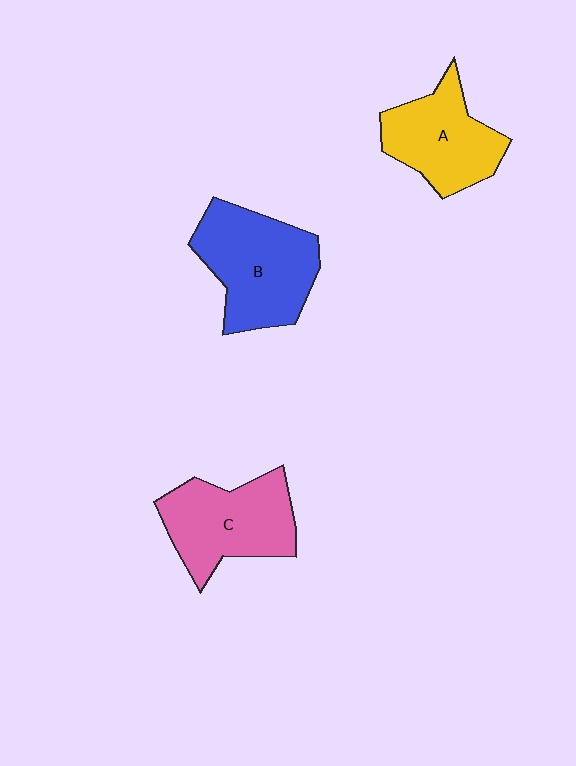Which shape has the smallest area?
Shape A (yellow).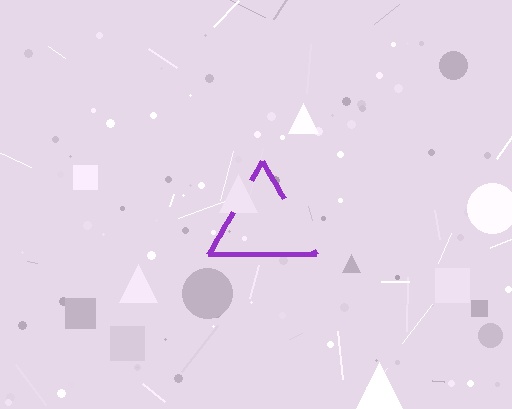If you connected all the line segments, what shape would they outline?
They would outline a triangle.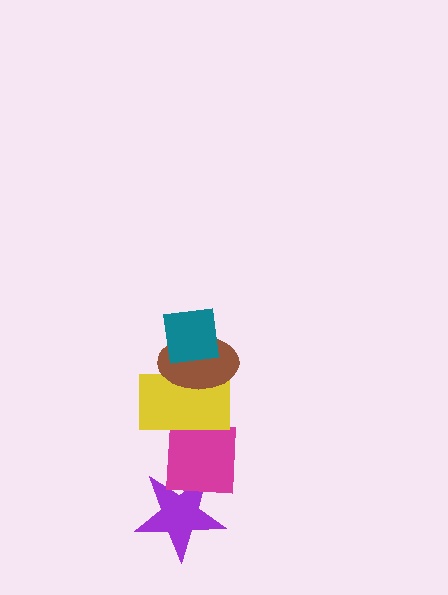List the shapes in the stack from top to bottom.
From top to bottom: the teal square, the brown ellipse, the yellow rectangle, the magenta square, the purple star.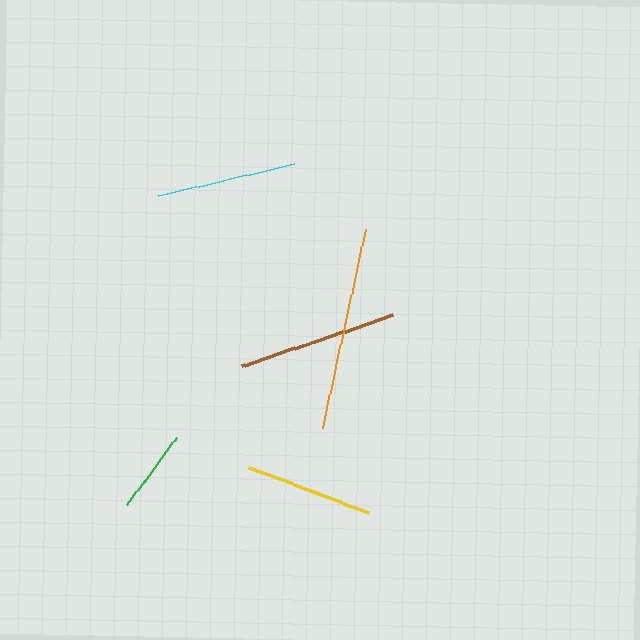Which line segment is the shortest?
The green line is the shortest at approximately 83 pixels.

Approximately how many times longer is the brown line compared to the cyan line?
The brown line is approximately 1.1 times the length of the cyan line.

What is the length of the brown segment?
The brown segment is approximately 159 pixels long.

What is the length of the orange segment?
The orange segment is approximately 204 pixels long.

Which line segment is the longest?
The orange line is the longest at approximately 204 pixels.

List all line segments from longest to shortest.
From longest to shortest: orange, brown, cyan, yellow, green.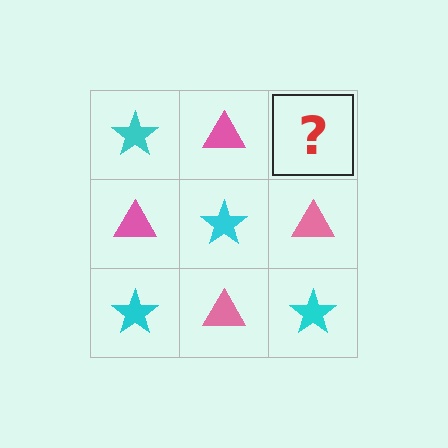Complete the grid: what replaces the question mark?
The question mark should be replaced with a cyan star.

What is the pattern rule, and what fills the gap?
The rule is that it alternates cyan star and pink triangle in a checkerboard pattern. The gap should be filled with a cyan star.